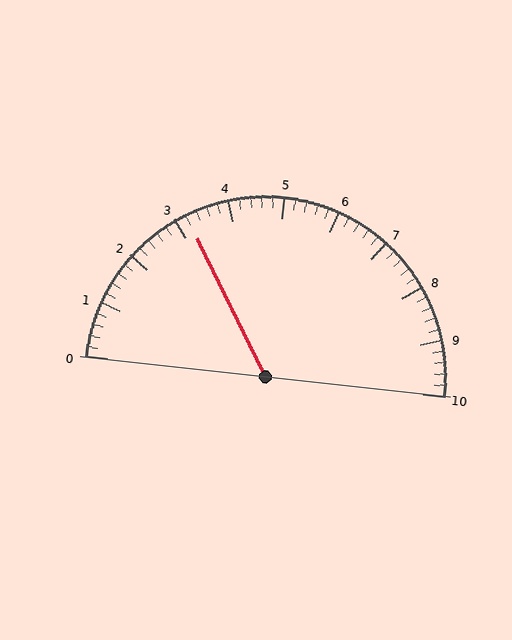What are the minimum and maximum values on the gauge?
The gauge ranges from 0 to 10.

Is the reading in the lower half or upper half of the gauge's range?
The reading is in the lower half of the range (0 to 10).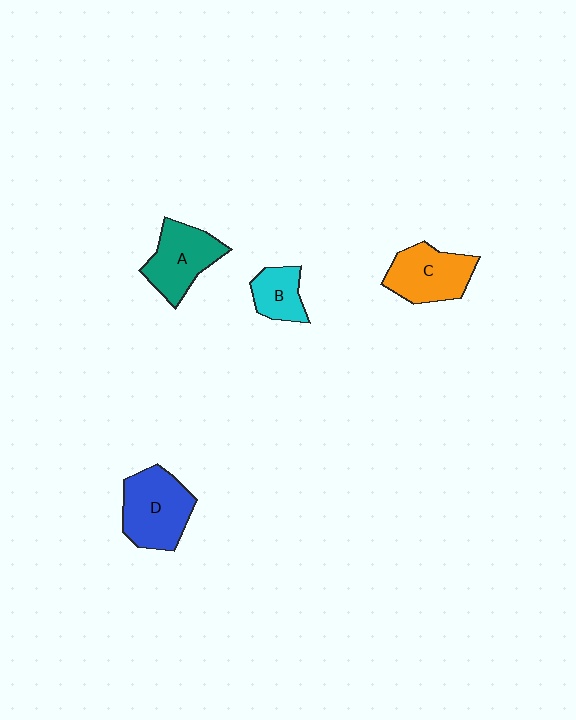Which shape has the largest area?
Shape D (blue).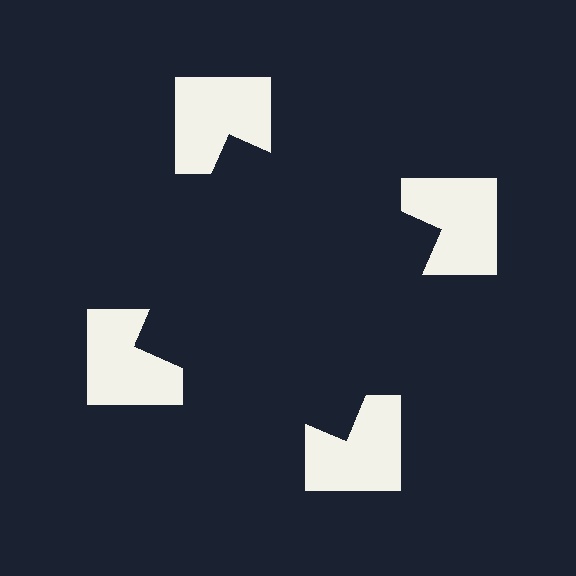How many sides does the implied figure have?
4 sides.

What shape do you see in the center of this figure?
An illusory square — its edges are inferred from the aligned wedge cuts in the notched squares, not physically drawn.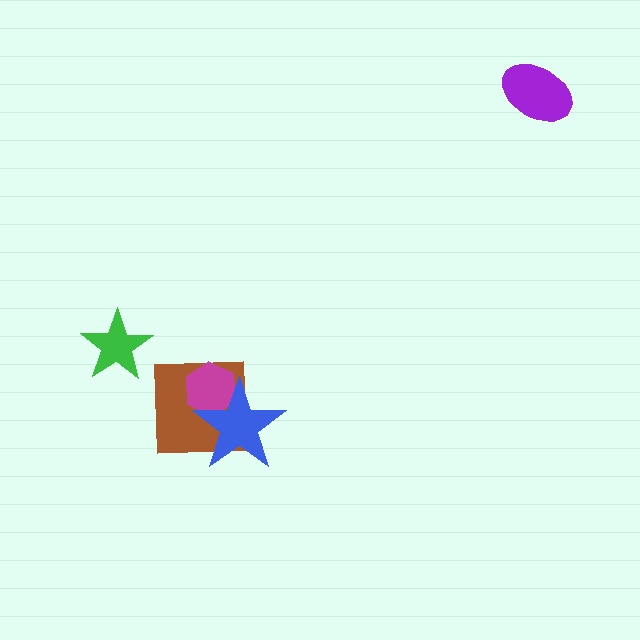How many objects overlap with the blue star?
2 objects overlap with the blue star.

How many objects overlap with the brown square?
2 objects overlap with the brown square.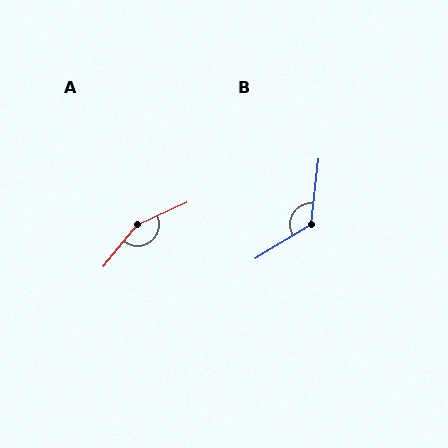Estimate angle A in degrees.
Approximately 153 degrees.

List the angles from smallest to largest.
B (128°), A (153°).